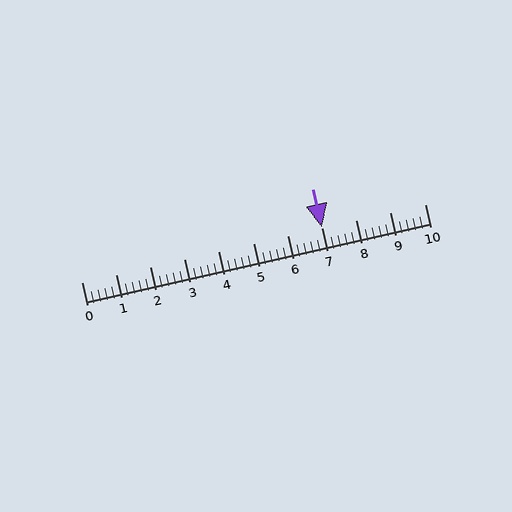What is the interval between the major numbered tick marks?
The major tick marks are spaced 1 units apart.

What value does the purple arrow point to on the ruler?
The purple arrow points to approximately 7.0.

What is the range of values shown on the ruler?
The ruler shows values from 0 to 10.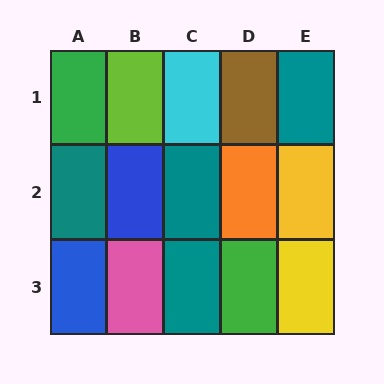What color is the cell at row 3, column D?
Green.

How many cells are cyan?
1 cell is cyan.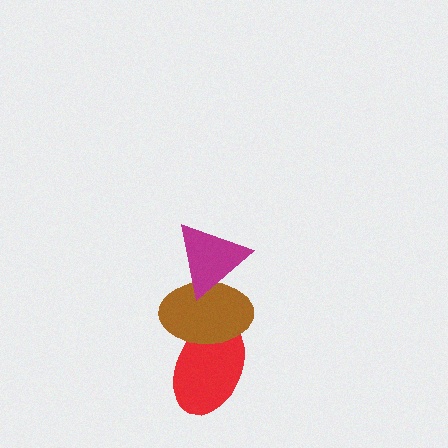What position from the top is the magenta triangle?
The magenta triangle is 1st from the top.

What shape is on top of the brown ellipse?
The magenta triangle is on top of the brown ellipse.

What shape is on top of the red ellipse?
The brown ellipse is on top of the red ellipse.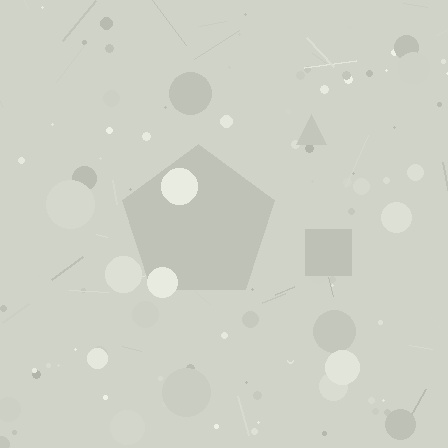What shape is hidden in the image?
A pentagon is hidden in the image.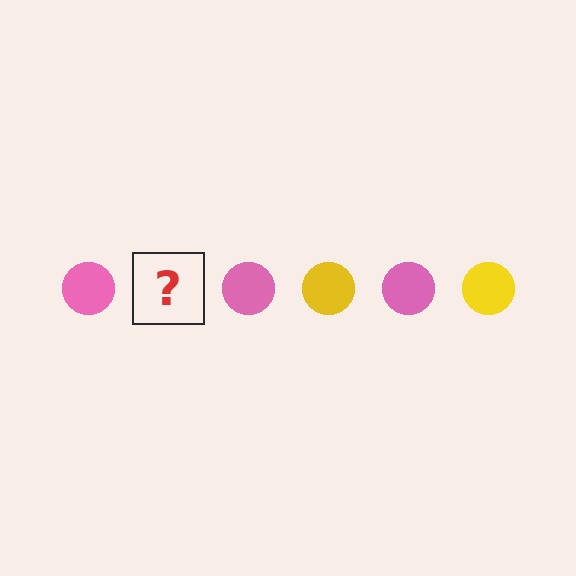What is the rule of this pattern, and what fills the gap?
The rule is that the pattern cycles through pink, yellow circles. The gap should be filled with a yellow circle.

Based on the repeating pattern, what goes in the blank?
The blank should be a yellow circle.